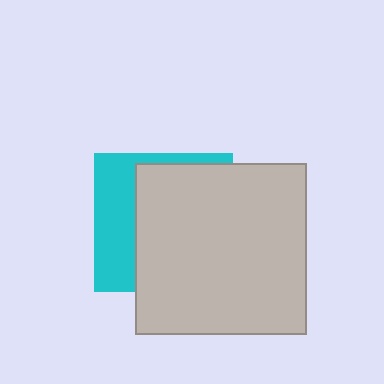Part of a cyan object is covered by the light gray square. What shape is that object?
It is a square.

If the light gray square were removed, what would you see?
You would see the complete cyan square.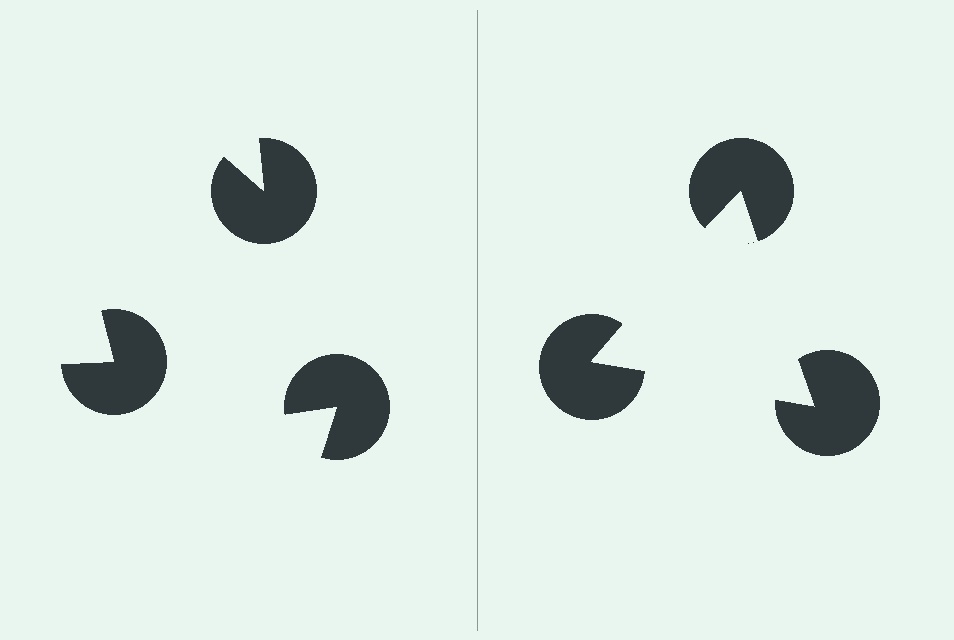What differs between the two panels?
The pac-man discs are positioned identically on both sides; only the wedge orientations differ. On the right they align to a triangle; on the left they are misaligned.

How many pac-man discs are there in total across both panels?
6 — 3 on each side.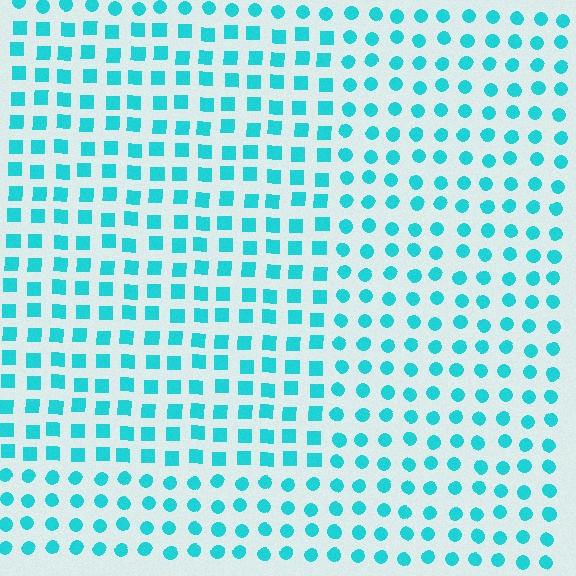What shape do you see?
I see a rectangle.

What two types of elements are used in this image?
The image uses squares inside the rectangle region and circles outside it.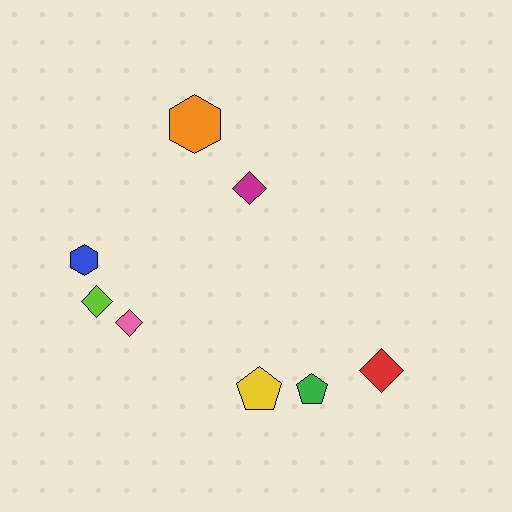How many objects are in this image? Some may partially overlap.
There are 8 objects.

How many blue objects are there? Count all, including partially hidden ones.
There is 1 blue object.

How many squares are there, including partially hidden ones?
There are no squares.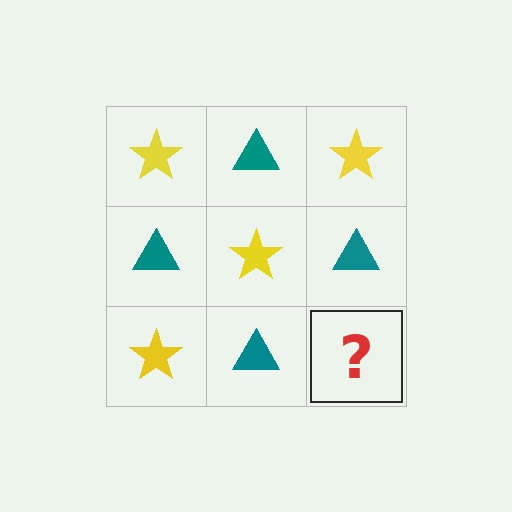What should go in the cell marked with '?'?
The missing cell should contain a yellow star.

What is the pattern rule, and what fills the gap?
The rule is that it alternates yellow star and teal triangle in a checkerboard pattern. The gap should be filled with a yellow star.